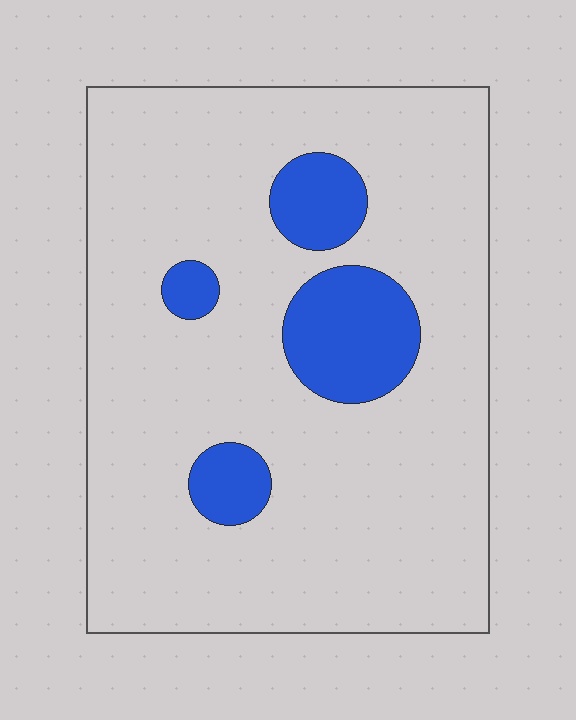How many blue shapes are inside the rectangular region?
4.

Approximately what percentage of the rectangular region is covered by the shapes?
Approximately 15%.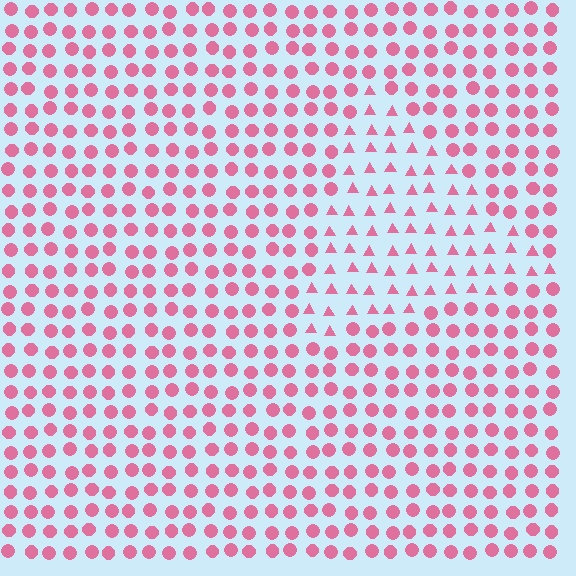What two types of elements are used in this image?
The image uses triangles inside the triangle region and circles outside it.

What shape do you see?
I see a triangle.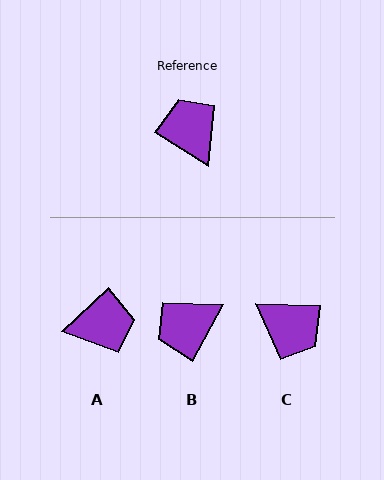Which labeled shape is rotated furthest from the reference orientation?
C, about 151 degrees away.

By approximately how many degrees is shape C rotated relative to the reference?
Approximately 151 degrees clockwise.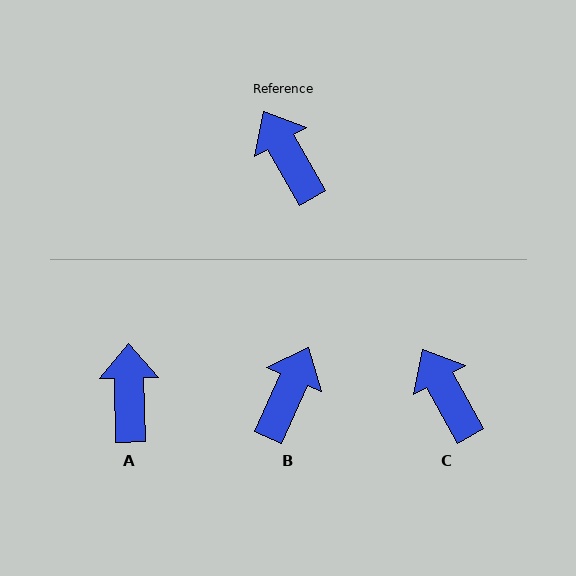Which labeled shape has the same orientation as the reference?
C.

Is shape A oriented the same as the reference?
No, it is off by about 28 degrees.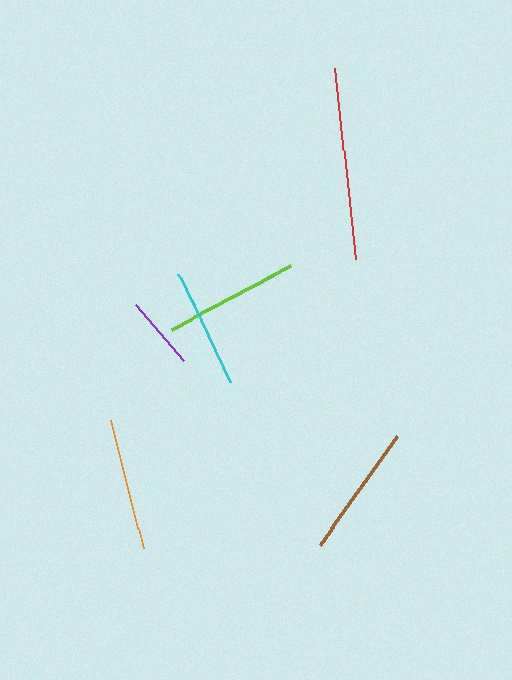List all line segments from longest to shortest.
From longest to shortest: red, lime, brown, orange, cyan, purple.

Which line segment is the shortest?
The purple line is the shortest at approximately 73 pixels.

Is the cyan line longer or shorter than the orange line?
The orange line is longer than the cyan line.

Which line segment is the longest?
The red line is the longest at approximately 191 pixels.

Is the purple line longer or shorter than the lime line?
The lime line is longer than the purple line.